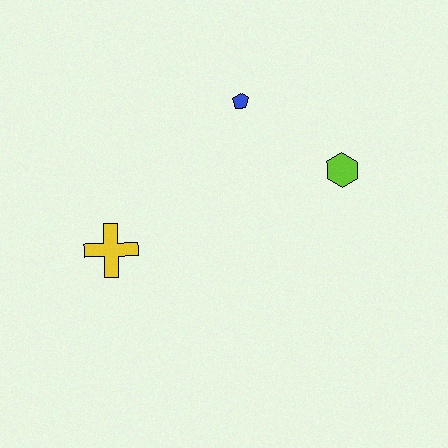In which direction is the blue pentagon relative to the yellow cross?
The blue pentagon is above the yellow cross.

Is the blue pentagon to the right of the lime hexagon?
No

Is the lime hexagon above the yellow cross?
Yes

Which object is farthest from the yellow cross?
The lime hexagon is farthest from the yellow cross.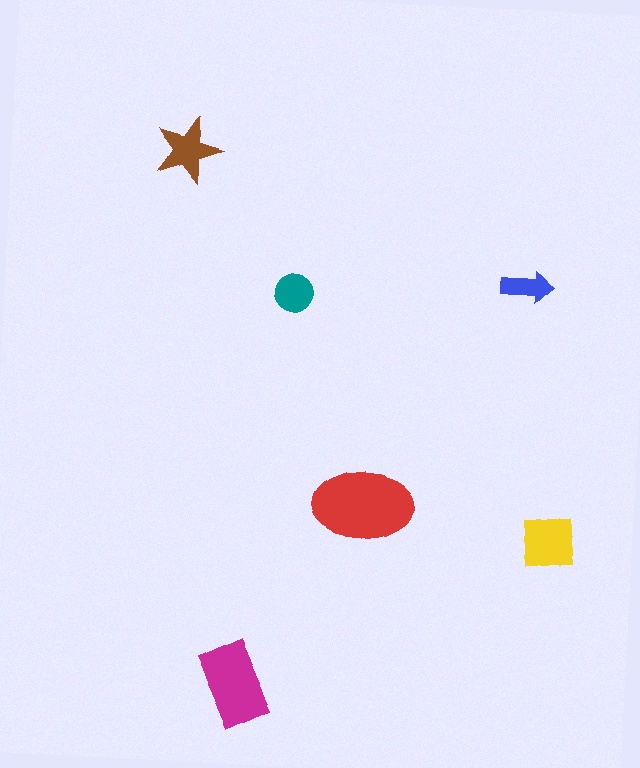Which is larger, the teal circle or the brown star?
The brown star.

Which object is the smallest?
The blue arrow.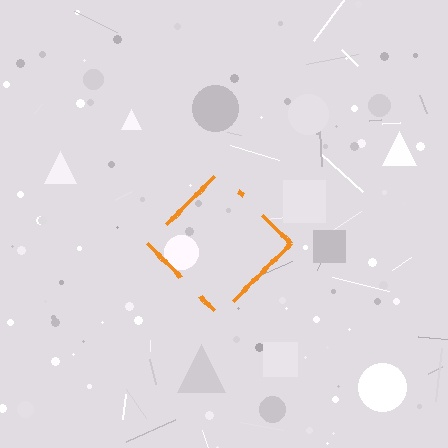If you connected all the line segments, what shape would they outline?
They would outline a diamond.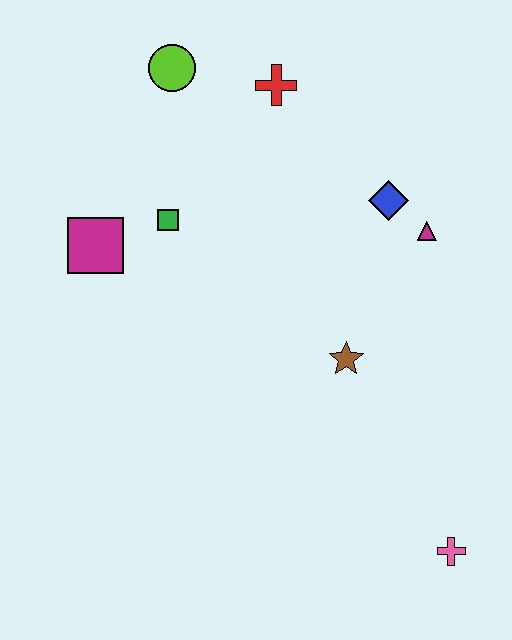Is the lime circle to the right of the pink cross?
No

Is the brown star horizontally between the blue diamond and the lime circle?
Yes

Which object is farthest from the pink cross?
The lime circle is farthest from the pink cross.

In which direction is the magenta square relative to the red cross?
The magenta square is to the left of the red cross.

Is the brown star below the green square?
Yes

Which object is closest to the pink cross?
The brown star is closest to the pink cross.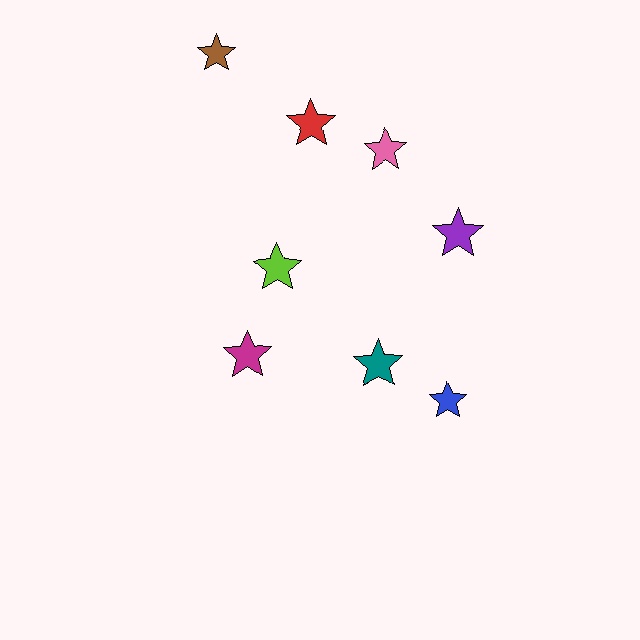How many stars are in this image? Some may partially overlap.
There are 8 stars.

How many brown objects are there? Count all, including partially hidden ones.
There is 1 brown object.